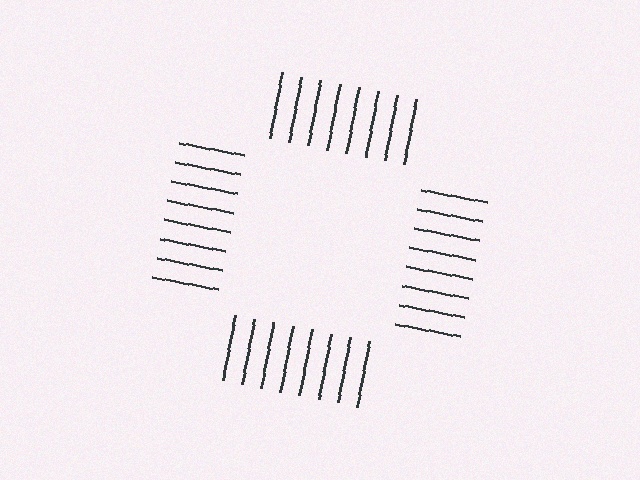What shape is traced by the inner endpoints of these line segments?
An illusory square — the line segments terminate on its edges but no continuous stroke is drawn.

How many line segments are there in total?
32 — 8 along each of the 4 edges.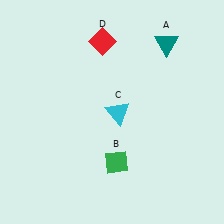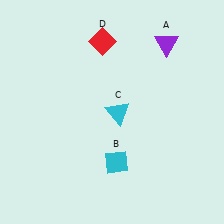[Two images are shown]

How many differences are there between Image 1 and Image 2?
There are 2 differences between the two images.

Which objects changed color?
A changed from teal to purple. B changed from green to cyan.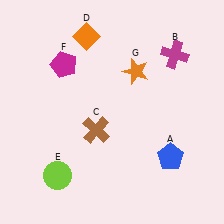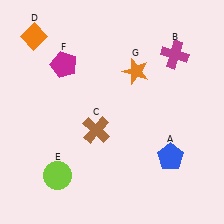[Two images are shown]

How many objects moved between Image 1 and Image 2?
1 object moved between the two images.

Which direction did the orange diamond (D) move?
The orange diamond (D) moved left.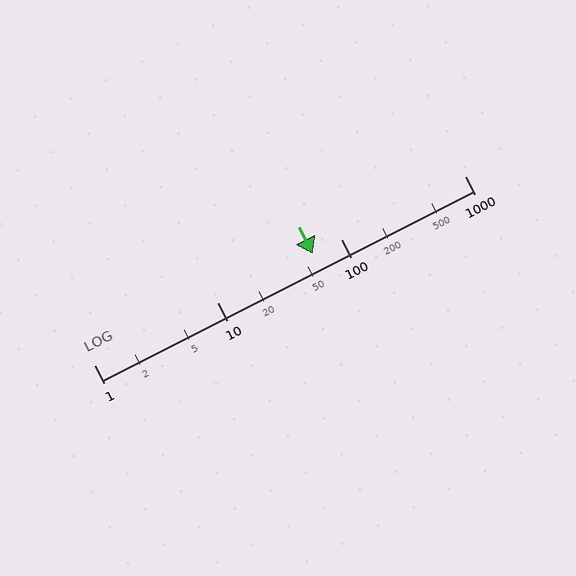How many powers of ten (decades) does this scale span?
The scale spans 3 decades, from 1 to 1000.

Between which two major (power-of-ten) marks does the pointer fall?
The pointer is between 10 and 100.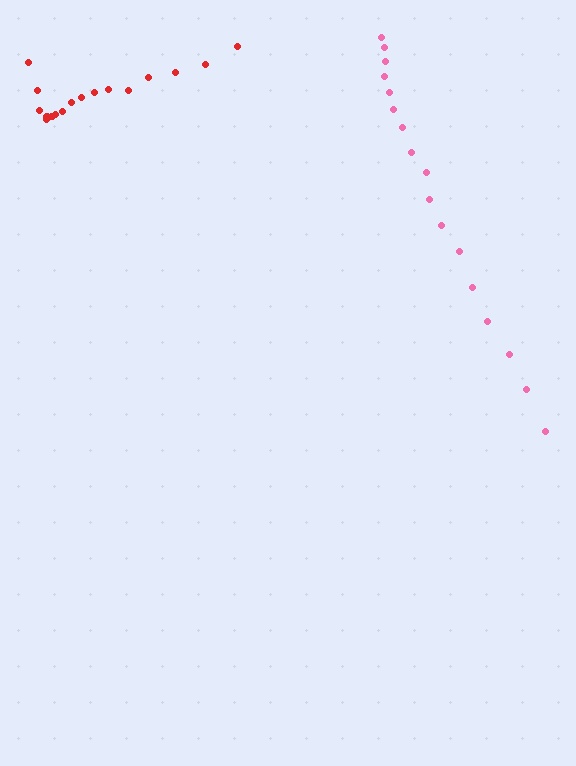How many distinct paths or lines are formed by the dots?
There are 2 distinct paths.